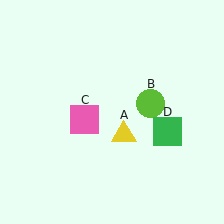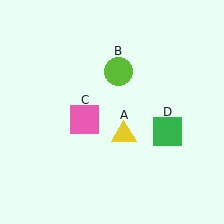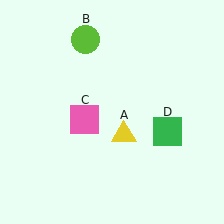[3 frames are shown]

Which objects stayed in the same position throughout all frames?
Yellow triangle (object A) and pink square (object C) and green square (object D) remained stationary.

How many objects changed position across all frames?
1 object changed position: lime circle (object B).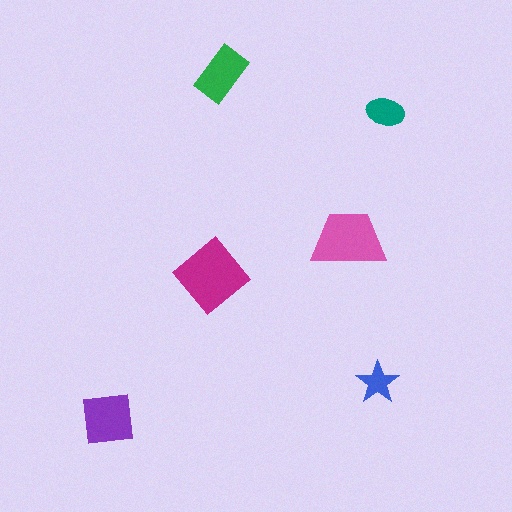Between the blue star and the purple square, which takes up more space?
The purple square.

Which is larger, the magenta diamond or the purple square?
The magenta diamond.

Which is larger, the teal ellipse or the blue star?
The teal ellipse.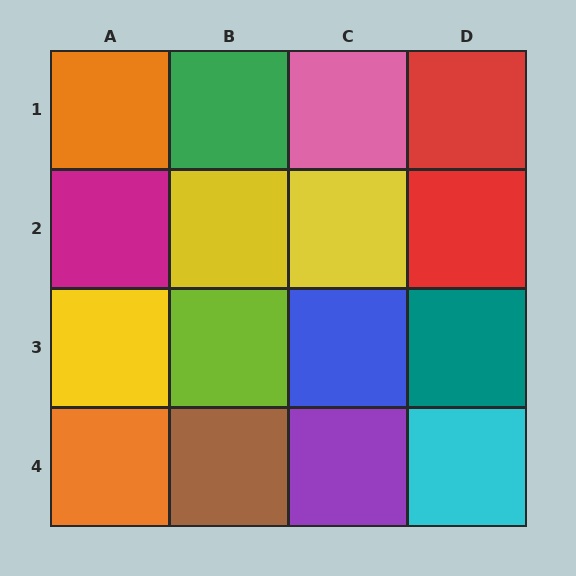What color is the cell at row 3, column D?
Teal.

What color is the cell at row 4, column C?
Purple.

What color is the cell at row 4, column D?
Cyan.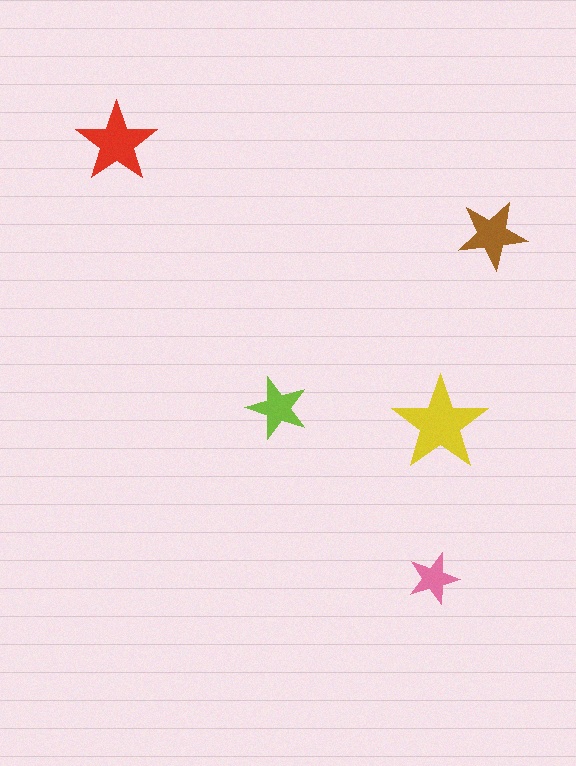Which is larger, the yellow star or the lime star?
The yellow one.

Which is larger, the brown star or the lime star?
The brown one.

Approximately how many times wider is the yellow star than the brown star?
About 1.5 times wider.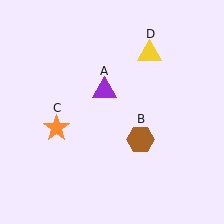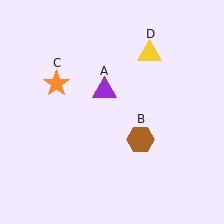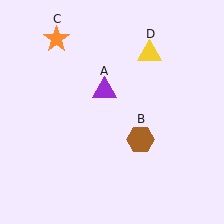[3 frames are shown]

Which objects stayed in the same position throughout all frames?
Purple triangle (object A) and brown hexagon (object B) and yellow triangle (object D) remained stationary.